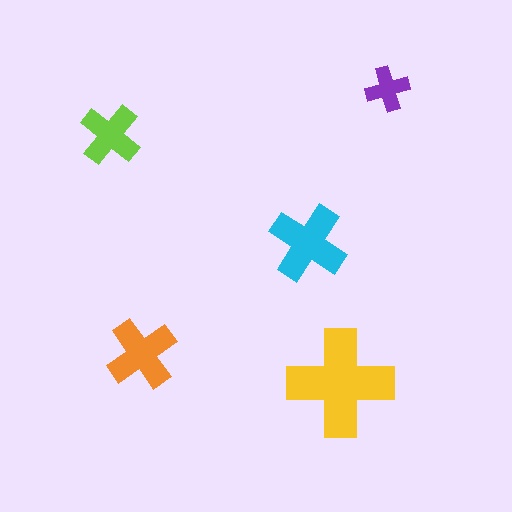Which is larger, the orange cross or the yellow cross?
The yellow one.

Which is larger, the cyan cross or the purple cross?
The cyan one.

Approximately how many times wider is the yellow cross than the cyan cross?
About 1.5 times wider.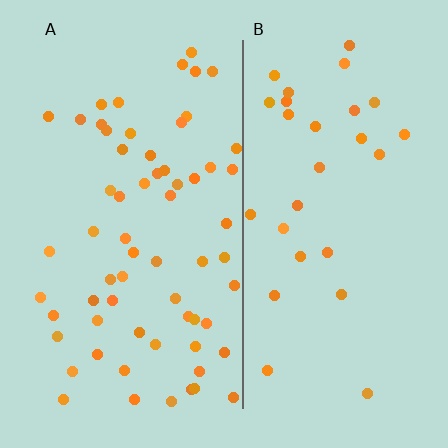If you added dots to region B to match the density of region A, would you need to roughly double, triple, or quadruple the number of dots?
Approximately double.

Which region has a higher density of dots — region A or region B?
A (the left).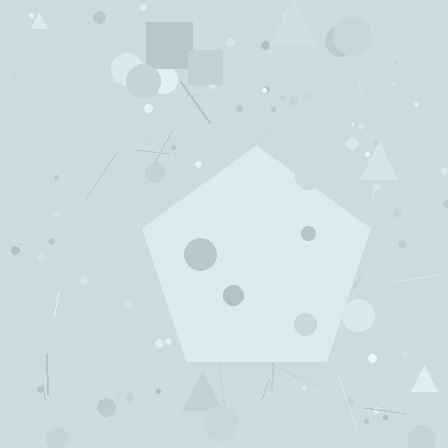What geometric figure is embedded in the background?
A pentagon is embedded in the background.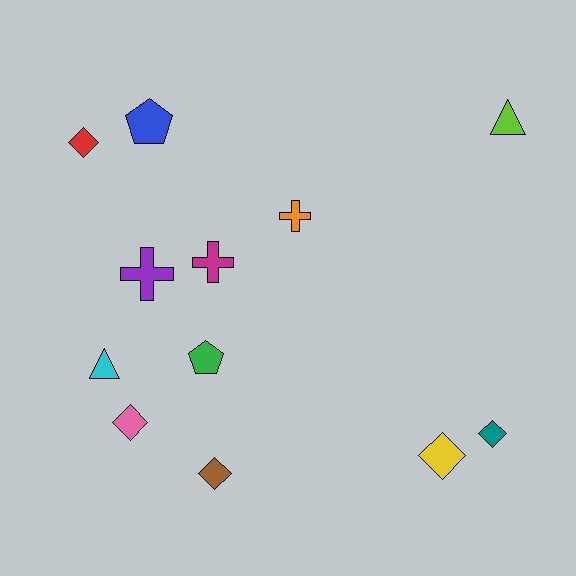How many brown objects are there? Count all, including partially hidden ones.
There is 1 brown object.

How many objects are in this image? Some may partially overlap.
There are 12 objects.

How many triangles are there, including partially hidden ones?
There are 2 triangles.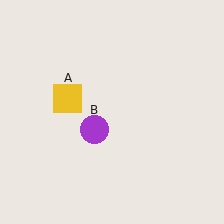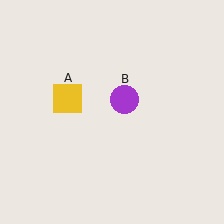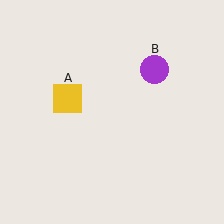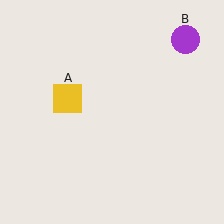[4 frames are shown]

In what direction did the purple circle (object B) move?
The purple circle (object B) moved up and to the right.